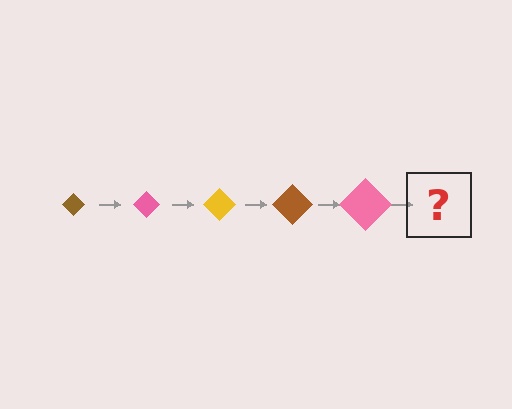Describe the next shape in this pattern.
It should be a yellow diamond, larger than the previous one.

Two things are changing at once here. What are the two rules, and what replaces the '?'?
The two rules are that the diamond grows larger each step and the color cycles through brown, pink, and yellow. The '?' should be a yellow diamond, larger than the previous one.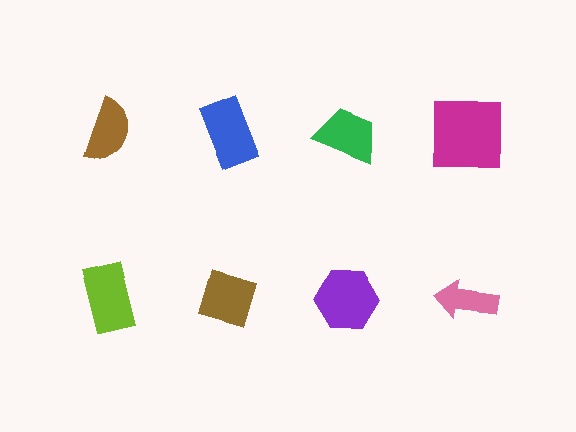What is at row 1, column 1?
A brown semicircle.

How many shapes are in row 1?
4 shapes.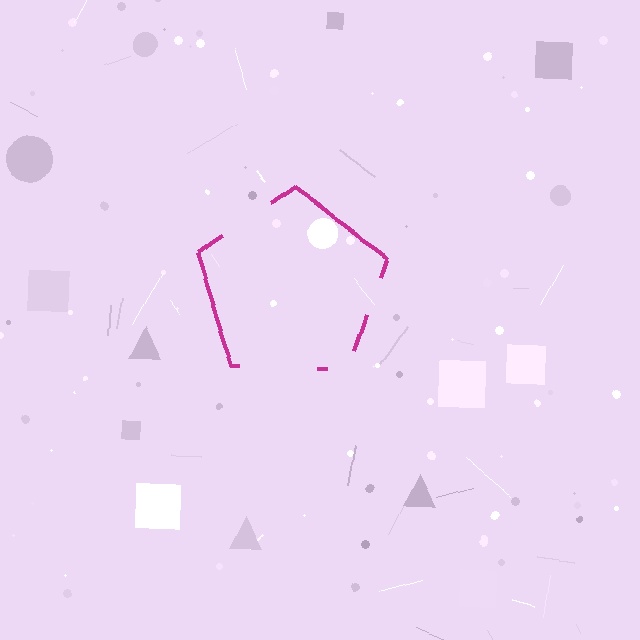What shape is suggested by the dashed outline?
The dashed outline suggests a pentagon.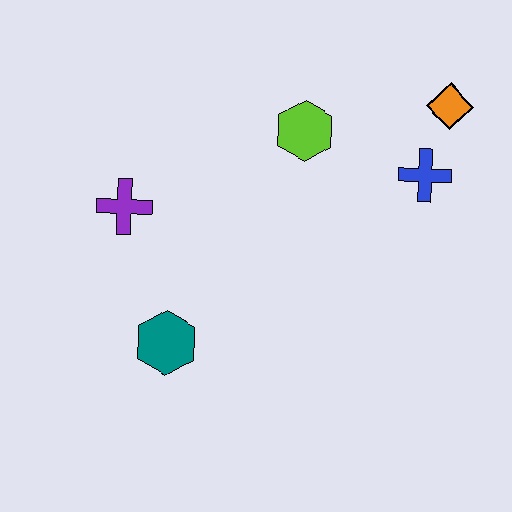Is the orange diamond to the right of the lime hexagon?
Yes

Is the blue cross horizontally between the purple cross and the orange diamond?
Yes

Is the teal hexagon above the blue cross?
No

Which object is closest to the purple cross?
The teal hexagon is closest to the purple cross.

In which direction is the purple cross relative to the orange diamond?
The purple cross is to the left of the orange diamond.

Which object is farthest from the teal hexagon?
The orange diamond is farthest from the teal hexagon.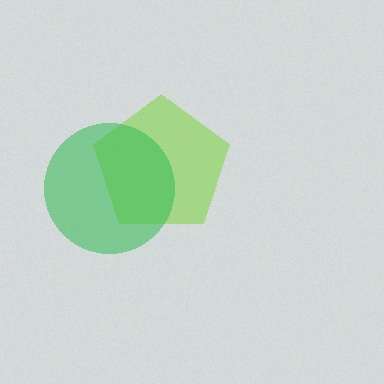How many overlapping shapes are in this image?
There are 2 overlapping shapes in the image.